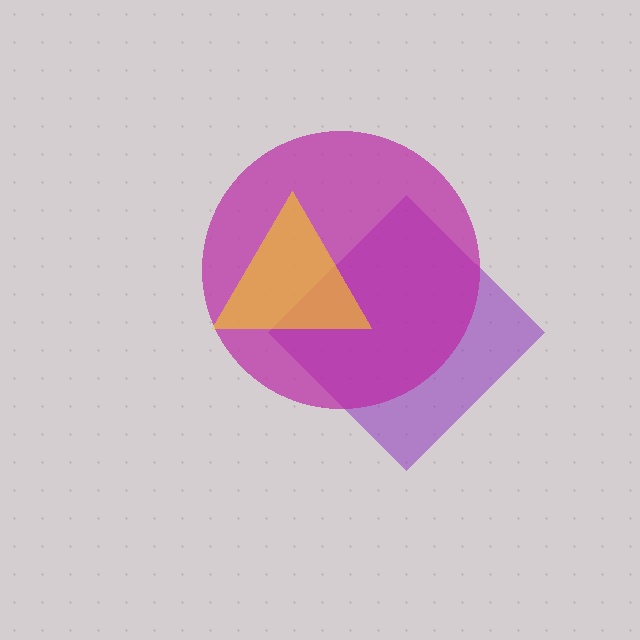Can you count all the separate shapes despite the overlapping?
Yes, there are 3 separate shapes.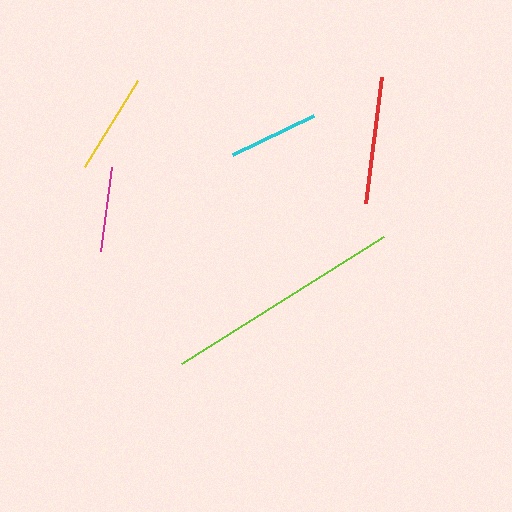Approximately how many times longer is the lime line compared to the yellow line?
The lime line is approximately 2.4 times the length of the yellow line.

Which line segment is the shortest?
The magenta line is the shortest at approximately 85 pixels.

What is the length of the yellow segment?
The yellow segment is approximately 101 pixels long.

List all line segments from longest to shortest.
From longest to shortest: lime, red, yellow, cyan, magenta.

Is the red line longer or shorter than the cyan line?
The red line is longer than the cyan line.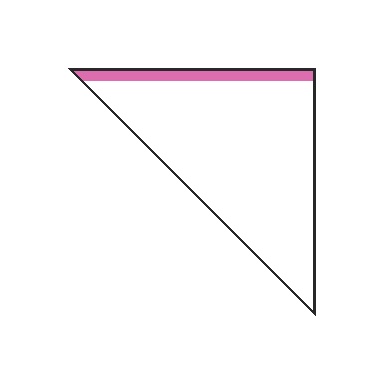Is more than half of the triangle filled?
No.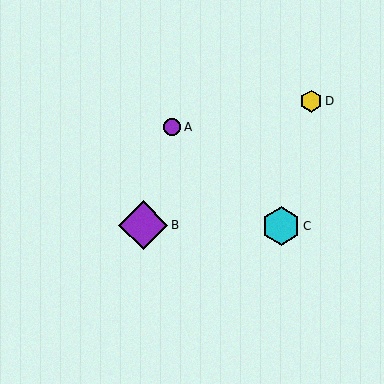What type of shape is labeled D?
Shape D is a yellow hexagon.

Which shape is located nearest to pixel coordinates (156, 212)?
The purple diamond (labeled B) at (143, 225) is nearest to that location.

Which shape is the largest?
The purple diamond (labeled B) is the largest.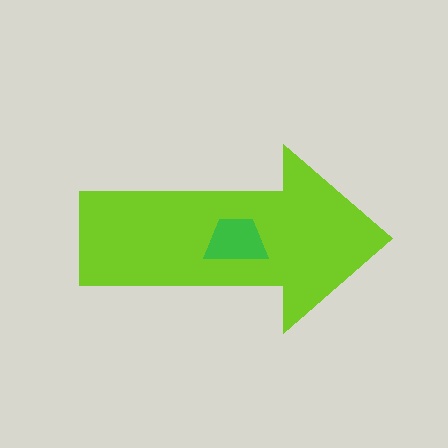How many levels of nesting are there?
2.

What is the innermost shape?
The green trapezoid.